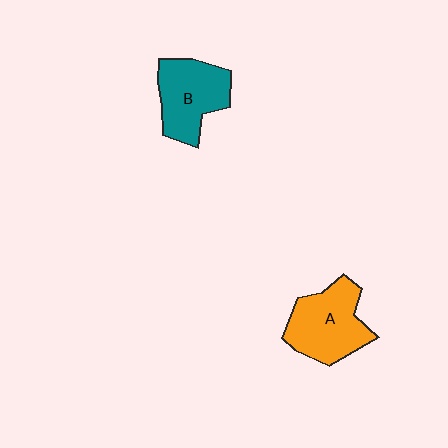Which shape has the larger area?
Shape A (orange).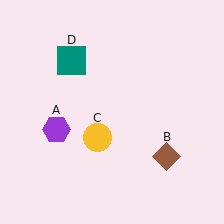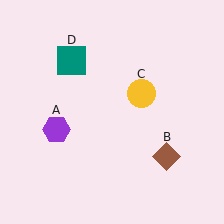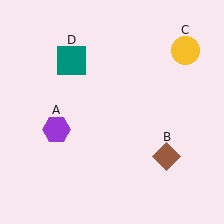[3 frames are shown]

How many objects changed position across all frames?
1 object changed position: yellow circle (object C).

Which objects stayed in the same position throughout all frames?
Purple hexagon (object A) and brown diamond (object B) and teal square (object D) remained stationary.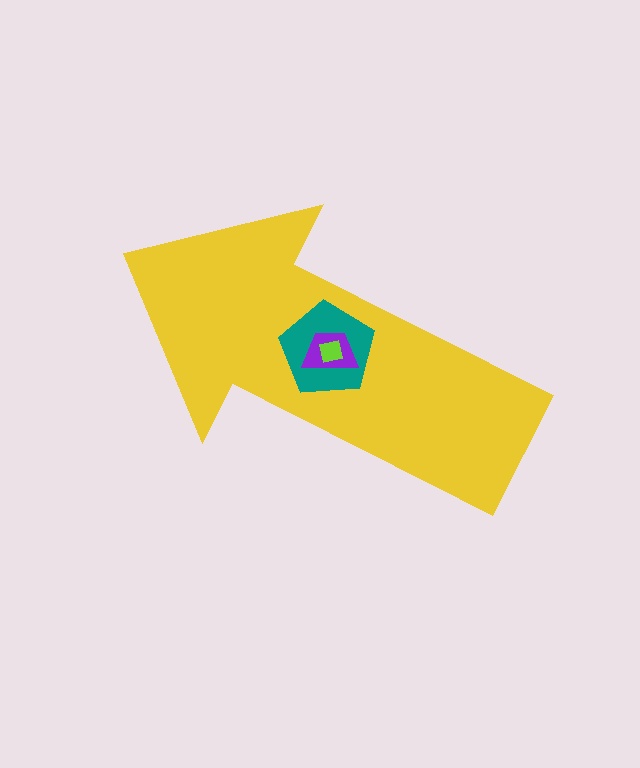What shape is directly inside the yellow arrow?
The teal pentagon.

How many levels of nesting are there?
4.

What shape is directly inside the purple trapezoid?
The lime square.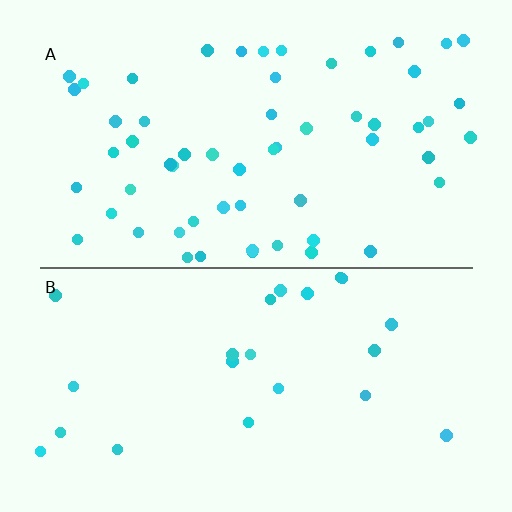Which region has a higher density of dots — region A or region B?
A (the top).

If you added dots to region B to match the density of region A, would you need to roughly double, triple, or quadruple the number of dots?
Approximately triple.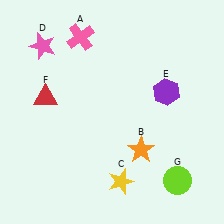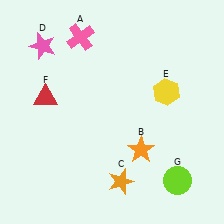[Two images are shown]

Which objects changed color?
C changed from yellow to orange. E changed from purple to yellow.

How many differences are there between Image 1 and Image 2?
There are 2 differences between the two images.